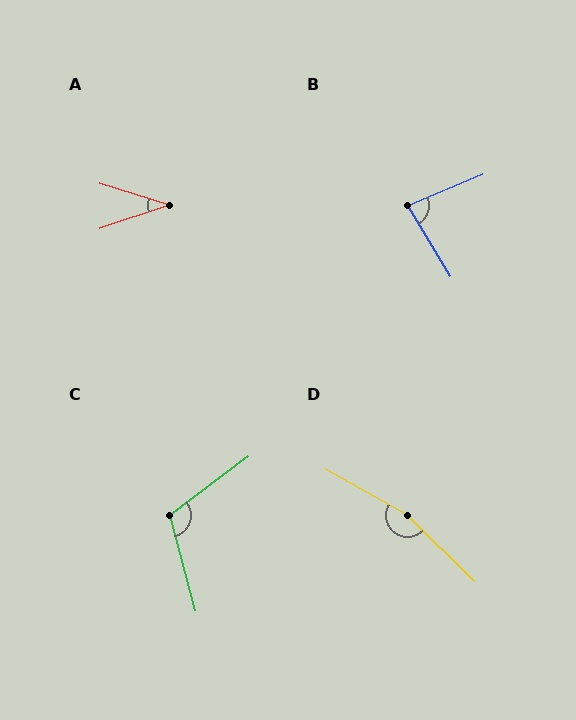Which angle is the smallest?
A, at approximately 36 degrees.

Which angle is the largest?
D, at approximately 164 degrees.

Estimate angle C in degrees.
Approximately 112 degrees.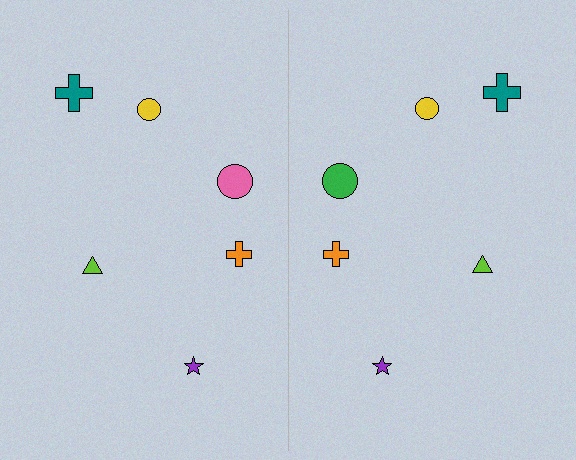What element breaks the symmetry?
The green circle on the right side breaks the symmetry — its mirror counterpart is pink.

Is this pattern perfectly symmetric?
No, the pattern is not perfectly symmetric. The green circle on the right side breaks the symmetry — its mirror counterpart is pink.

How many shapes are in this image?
There are 12 shapes in this image.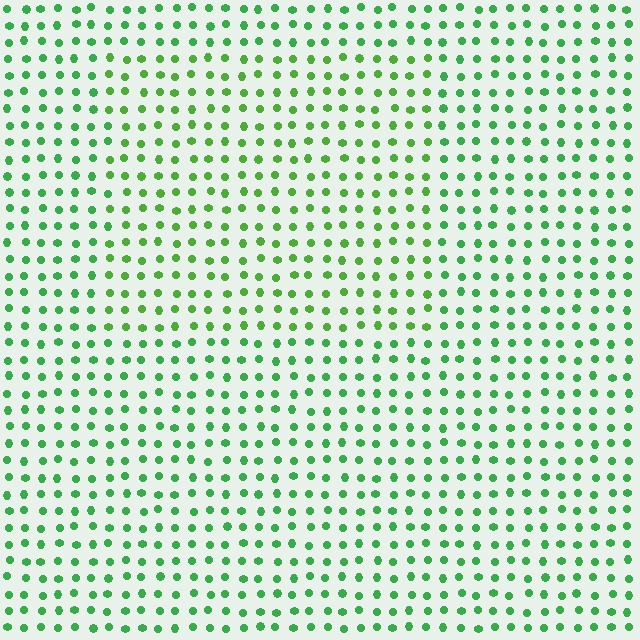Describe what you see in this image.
The image is filled with small green elements in a uniform arrangement. A rectangle-shaped region is visible where the elements are tinted to a slightly different hue, forming a subtle color boundary.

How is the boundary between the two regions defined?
The boundary is defined purely by a slight shift in hue (about 21 degrees). Spacing, size, and orientation are identical on both sides.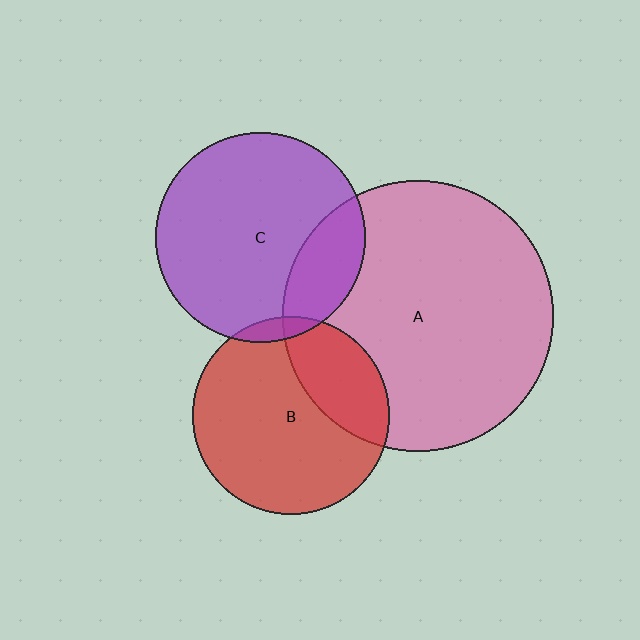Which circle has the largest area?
Circle A (pink).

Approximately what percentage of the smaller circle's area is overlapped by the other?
Approximately 25%.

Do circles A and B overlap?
Yes.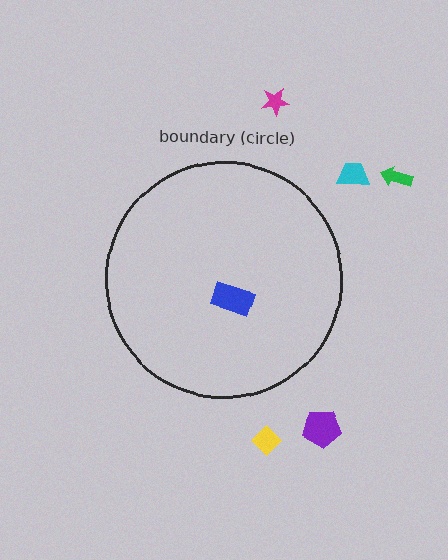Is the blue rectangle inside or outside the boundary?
Inside.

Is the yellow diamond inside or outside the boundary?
Outside.